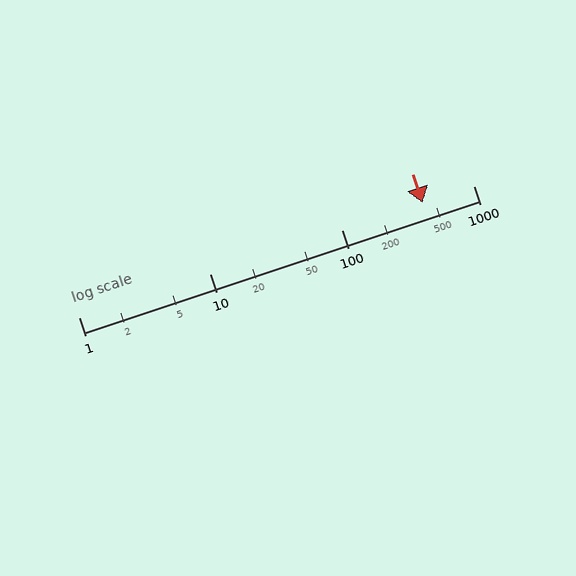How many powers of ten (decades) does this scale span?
The scale spans 3 decades, from 1 to 1000.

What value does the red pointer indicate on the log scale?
The pointer indicates approximately 410.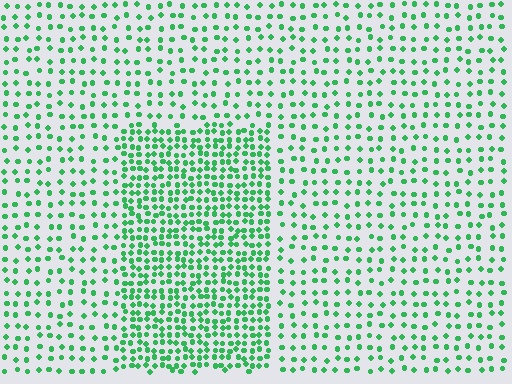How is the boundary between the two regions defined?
The boundary is defined by a change in element density (approximately 2.1x ratio). All elements are the same color, size, and shape.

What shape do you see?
I see a rectangle.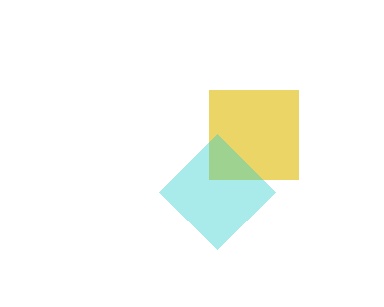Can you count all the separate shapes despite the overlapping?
Yes, there are 2 separate shapes.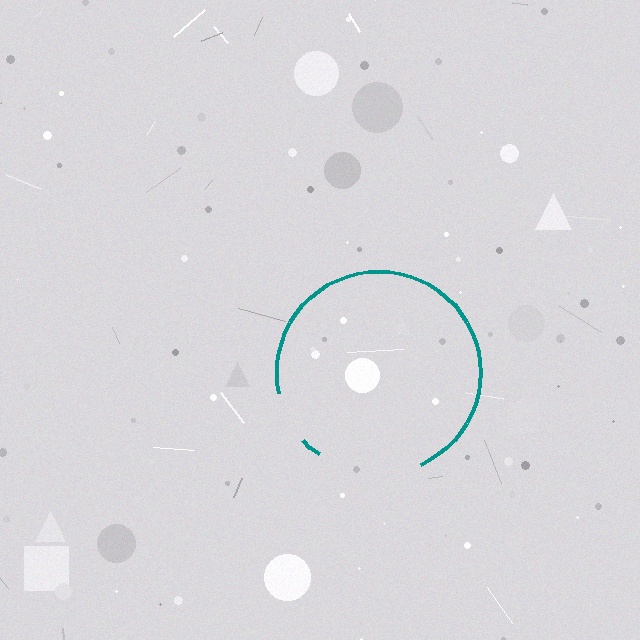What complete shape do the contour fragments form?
The contour fragments form a circle.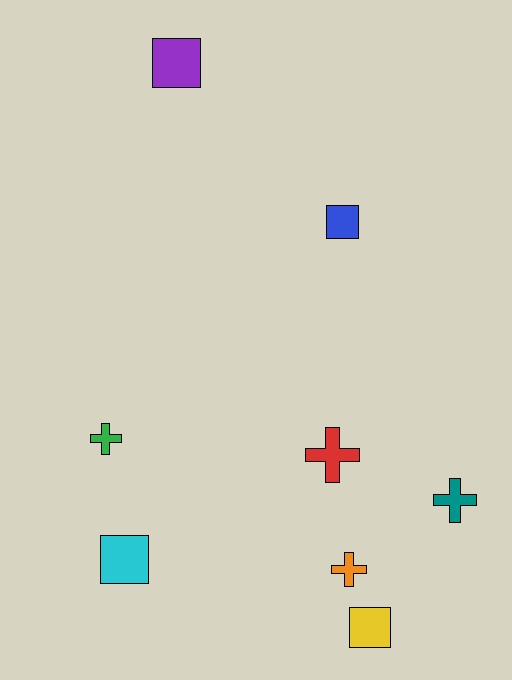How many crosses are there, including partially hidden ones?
There are 4 crosses.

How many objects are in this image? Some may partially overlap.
There are 8 objects.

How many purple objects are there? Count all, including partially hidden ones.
There is 1 purple object.